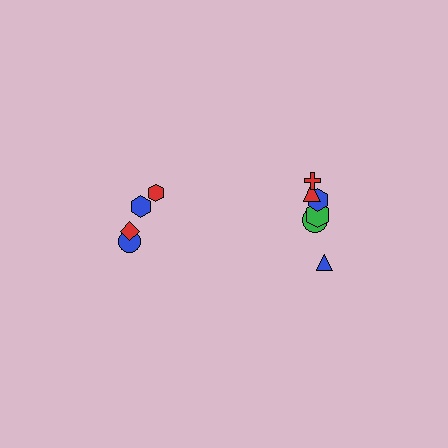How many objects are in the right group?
There are 6 objects.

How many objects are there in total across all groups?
There are 10 objects.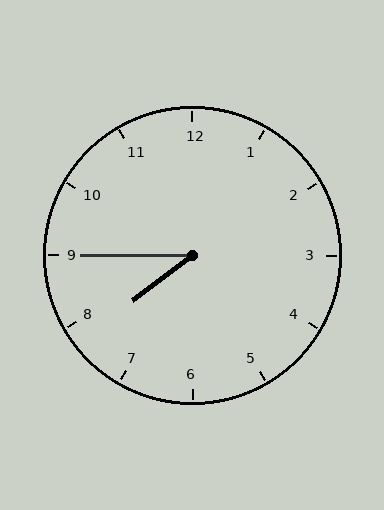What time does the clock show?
7:45.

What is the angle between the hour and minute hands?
Approximately 38 degrees.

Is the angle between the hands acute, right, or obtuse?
It is acute.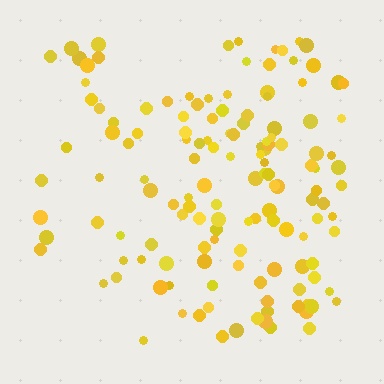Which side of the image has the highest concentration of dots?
The right.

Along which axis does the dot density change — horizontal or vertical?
Horizontal.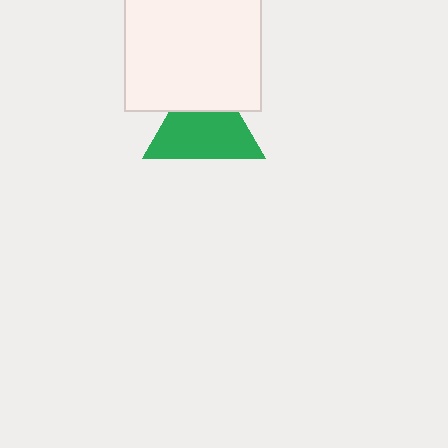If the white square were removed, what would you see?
You would see the complete green triangle.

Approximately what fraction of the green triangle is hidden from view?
Roughly 31% of the green triangle is hidden behind the white square.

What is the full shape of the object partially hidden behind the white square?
The partially hidden object is a green triangle.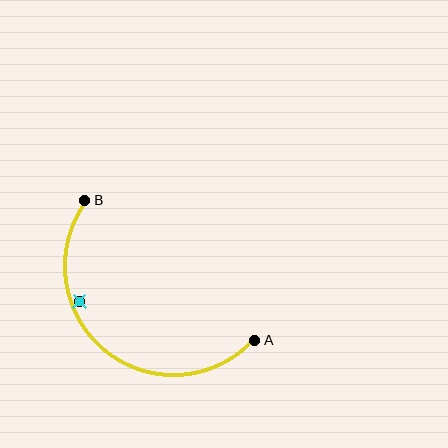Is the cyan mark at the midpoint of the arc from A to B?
No — the cyan mark does not lie on the arc at all. It sits slightly inside the curve.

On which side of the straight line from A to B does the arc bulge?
The arc bulges below and to the left of the straight line connecting A and B.